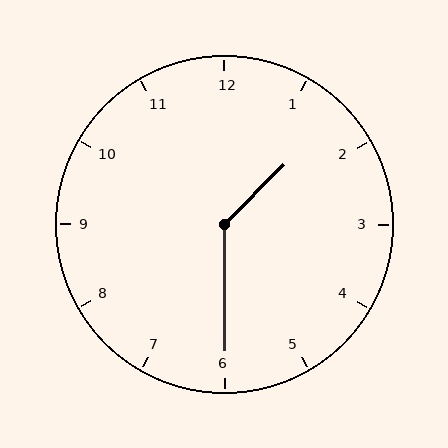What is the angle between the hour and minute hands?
Approximately 135 degrees.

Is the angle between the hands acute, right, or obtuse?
It is obtuse.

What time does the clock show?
1:30.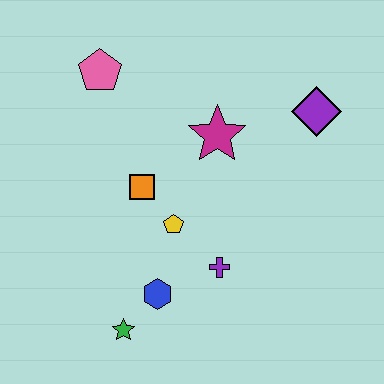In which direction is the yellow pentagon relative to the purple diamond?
The yellow pentagon is to the left of the purple diamond.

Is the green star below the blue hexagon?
Yes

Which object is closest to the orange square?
The yellow pentagon is closest to the orange square.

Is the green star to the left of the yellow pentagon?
Yes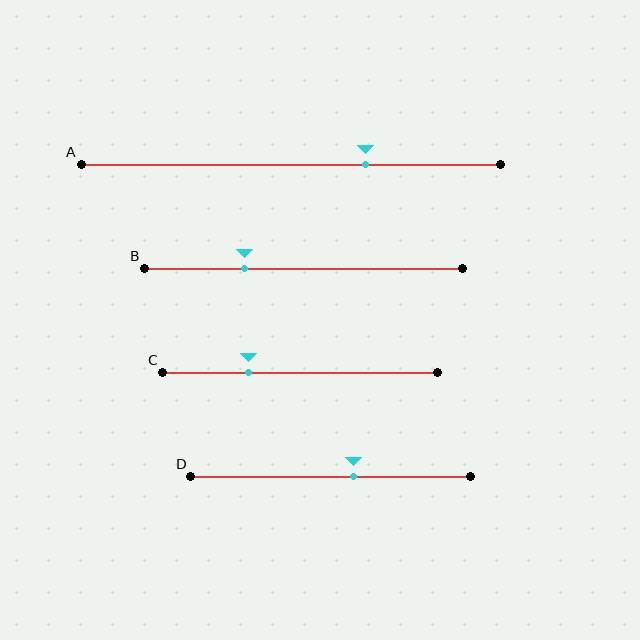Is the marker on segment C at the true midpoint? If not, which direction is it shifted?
No, the marker on segment C is shifted to the left by about 19% of the segment length.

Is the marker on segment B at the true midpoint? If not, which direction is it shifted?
No, the marker on segment B is shifted to the left by about 19% of the segment length.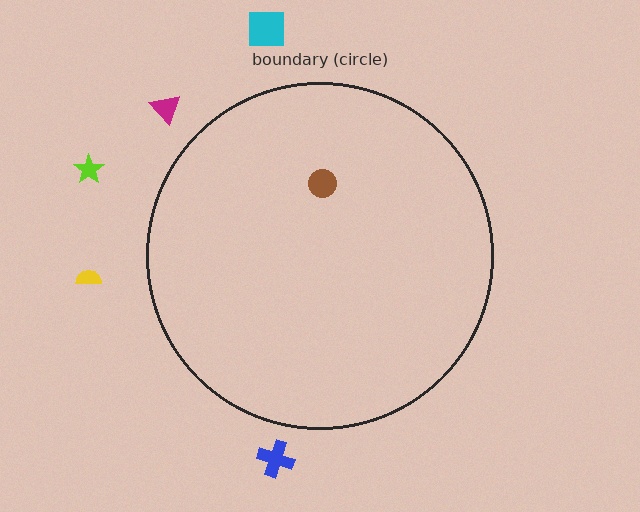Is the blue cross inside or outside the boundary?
Outside.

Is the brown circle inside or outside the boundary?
Inside.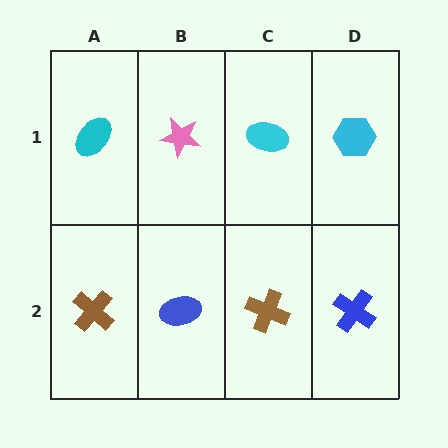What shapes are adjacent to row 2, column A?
A cyan ellipse (row 1, column A), a blue ellipse (row 2, column B).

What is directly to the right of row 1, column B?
A cyan ellipse.